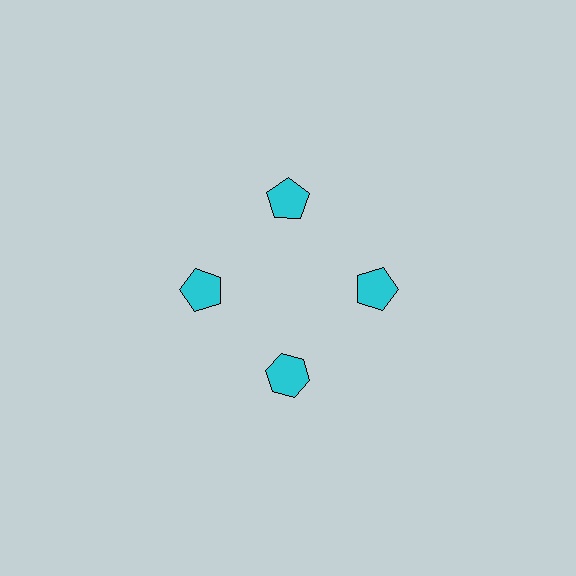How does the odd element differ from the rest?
It has a different shape: hexagon instead of pentagon.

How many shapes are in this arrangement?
There are 4 shapes arranged in a ring pattern.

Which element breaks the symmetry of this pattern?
The cyan hexagon at roughly the 6 o'clock position breaks the symmetry. All other shapes are cyan pentagons.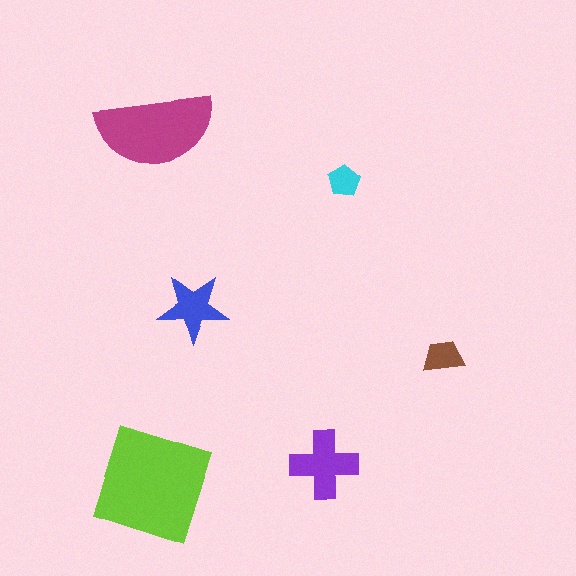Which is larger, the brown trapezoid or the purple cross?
The purple cross.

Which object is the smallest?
The cyan pentagon.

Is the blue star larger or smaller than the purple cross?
Smaller.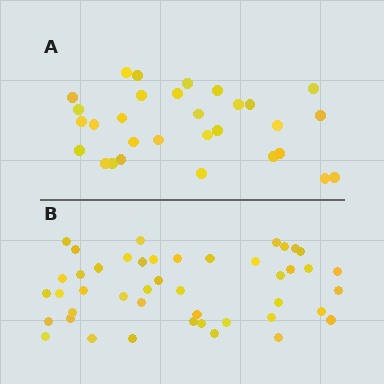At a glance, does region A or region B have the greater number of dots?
Region B (the bottom region) has more dots.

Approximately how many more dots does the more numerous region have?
Region B has approximately 15 more dots than region A.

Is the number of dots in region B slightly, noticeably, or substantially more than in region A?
Region B has substantially more. The ratio is roughly 1.5 to 1.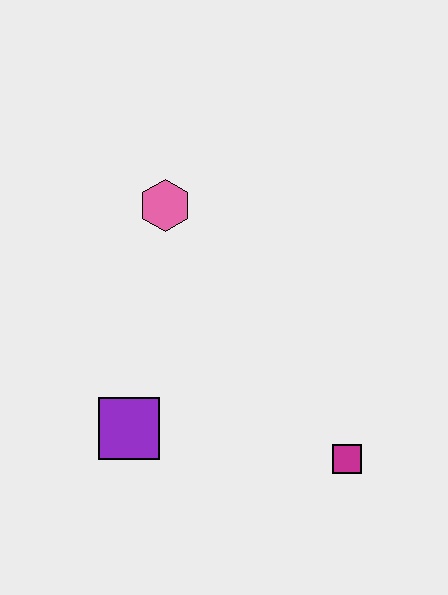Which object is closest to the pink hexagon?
The purple square is closest to the pink hexagon.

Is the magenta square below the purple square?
Yes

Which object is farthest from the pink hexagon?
The magenta square is farthest from the pink hexagon.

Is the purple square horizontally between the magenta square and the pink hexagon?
No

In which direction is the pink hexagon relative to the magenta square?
The pink hexagon is above the magenta square.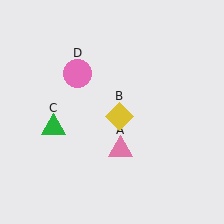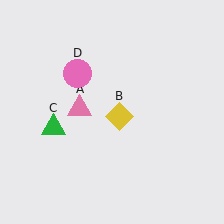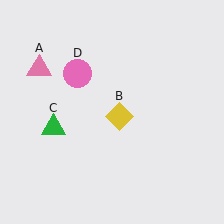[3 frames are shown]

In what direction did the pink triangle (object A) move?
The pink triangle (object A) moved up and to the left.